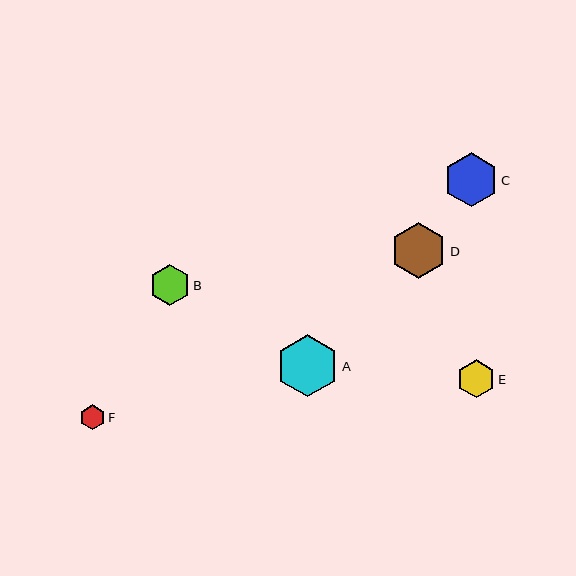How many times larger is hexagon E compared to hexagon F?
Hexagon E is approximately 1.5 times the size of hexagon F.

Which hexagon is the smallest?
Hexagon F is the smallest with a size of approximately 25 pixels.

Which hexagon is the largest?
Hexagon A is the largest with a size of approximately 62 pixels.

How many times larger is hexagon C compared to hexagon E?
Hexagon C is approximately 1.4 times the size of hexagon E.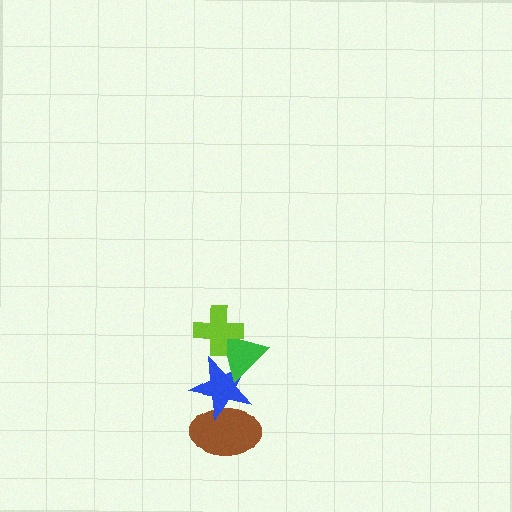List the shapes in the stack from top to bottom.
From top to bottom: the lime cross, the green triangle, the blue star, the brown ellipse.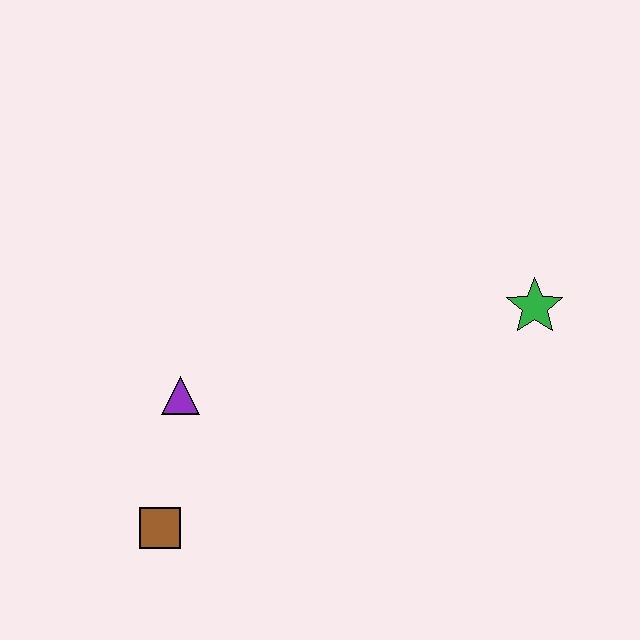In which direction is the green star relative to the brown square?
The green star is to the right of the brown square.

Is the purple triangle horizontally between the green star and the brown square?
Yes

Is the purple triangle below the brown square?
No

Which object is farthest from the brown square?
The green star is farthest from the brown square.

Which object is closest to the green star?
The purple triangle is closest to the green star.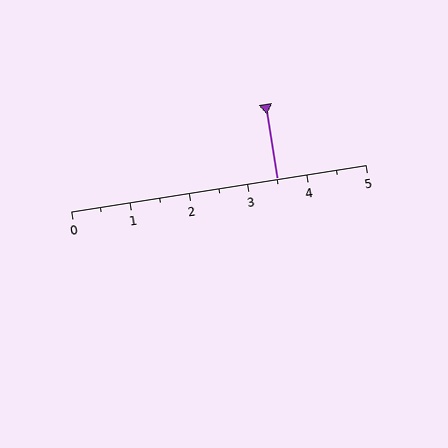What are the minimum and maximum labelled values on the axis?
The axis runs from 0 to 5.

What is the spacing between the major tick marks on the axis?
The major ticks are spaced 1 apart.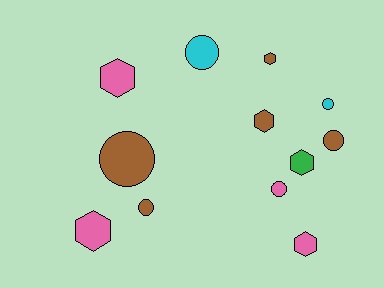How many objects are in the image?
There are 12 objects.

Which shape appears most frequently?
Hexagon, with 6 objects.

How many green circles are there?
There are no green circles.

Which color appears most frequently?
Brown, with 5 objects.